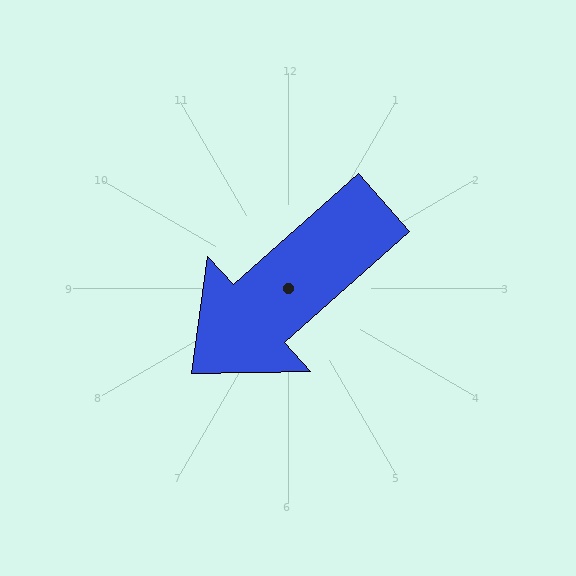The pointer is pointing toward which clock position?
Roughly 8 o'clock.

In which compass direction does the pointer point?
Southwest.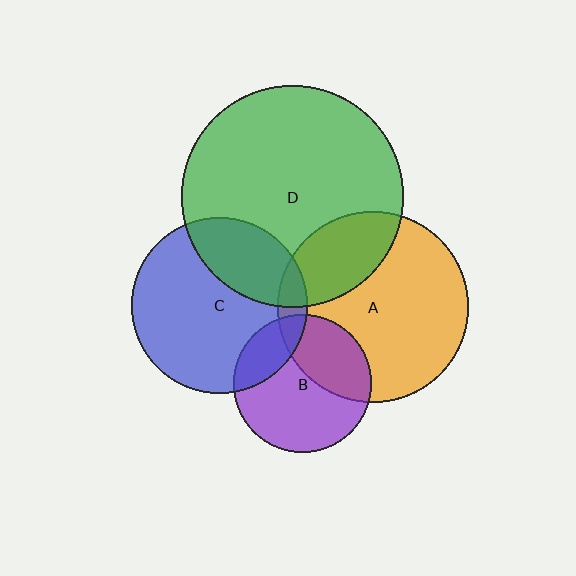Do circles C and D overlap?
Yes.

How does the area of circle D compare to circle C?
Approximately 1.6 times.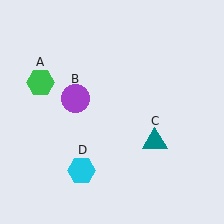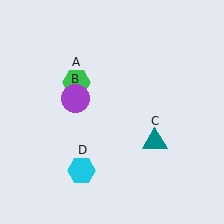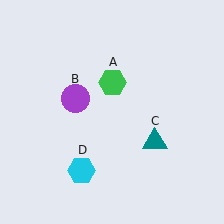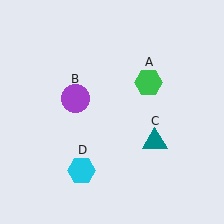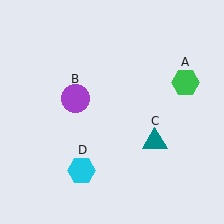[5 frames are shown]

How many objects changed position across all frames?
1 object changed position: green hexagon (object A).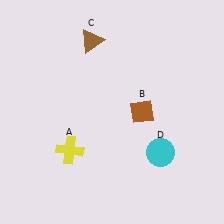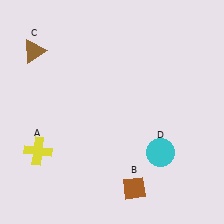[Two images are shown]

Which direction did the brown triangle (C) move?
The brown triangle (C) moved left.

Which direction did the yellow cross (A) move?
The yellow cross (A) moved left.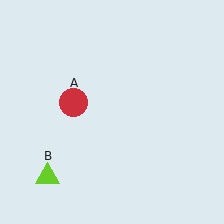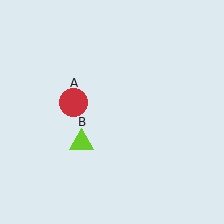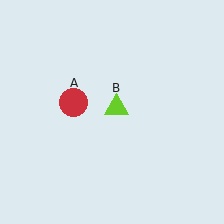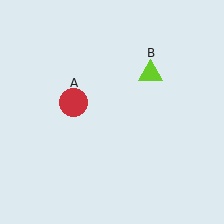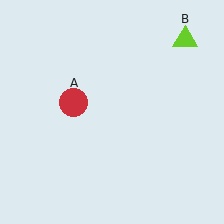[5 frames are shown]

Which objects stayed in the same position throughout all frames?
Red circle (object A) remained stationary.